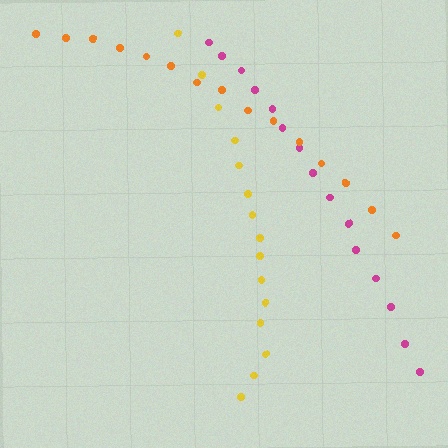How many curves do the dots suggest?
There are 3 distinct paths.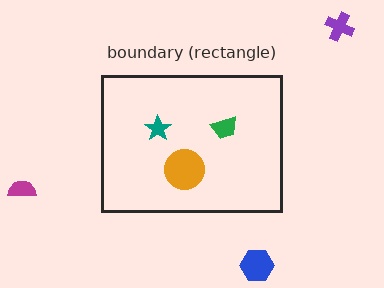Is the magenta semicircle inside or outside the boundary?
Outside.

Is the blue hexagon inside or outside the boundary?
Outside.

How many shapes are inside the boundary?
3 inside, 3 outside.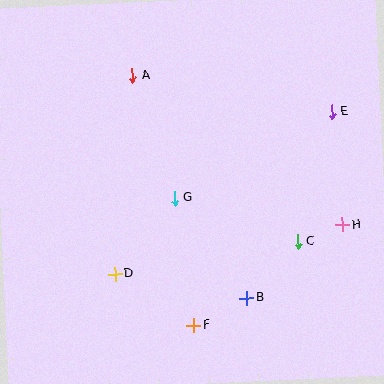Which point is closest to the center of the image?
Point G at (175, 198) is closest to the center.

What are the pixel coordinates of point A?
Point A is at (132, 75).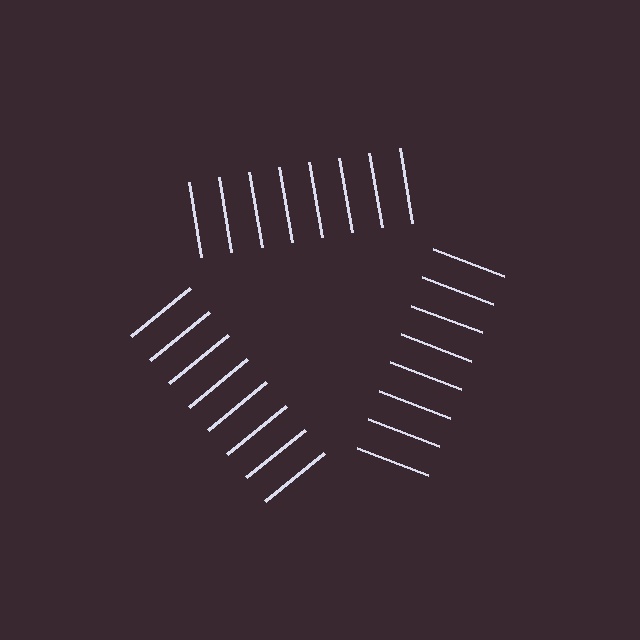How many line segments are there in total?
24 — 8 along each of the 3 edges.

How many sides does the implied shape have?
3 sides — the line-ends trace a triangle.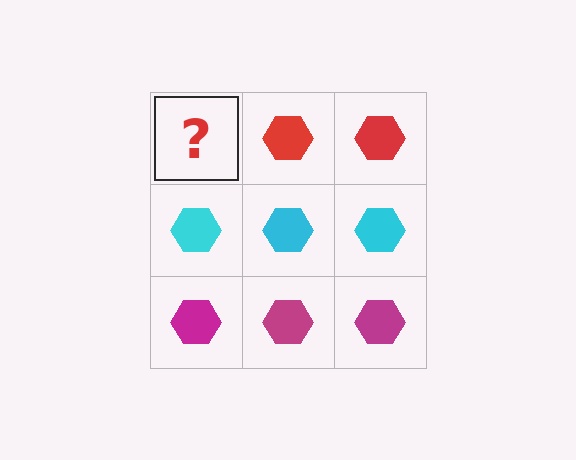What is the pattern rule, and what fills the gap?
The rule is that each row has a consistent color. The gap should be filled with a red hexagon.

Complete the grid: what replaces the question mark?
The question mark should be replaced with a red hexagon.